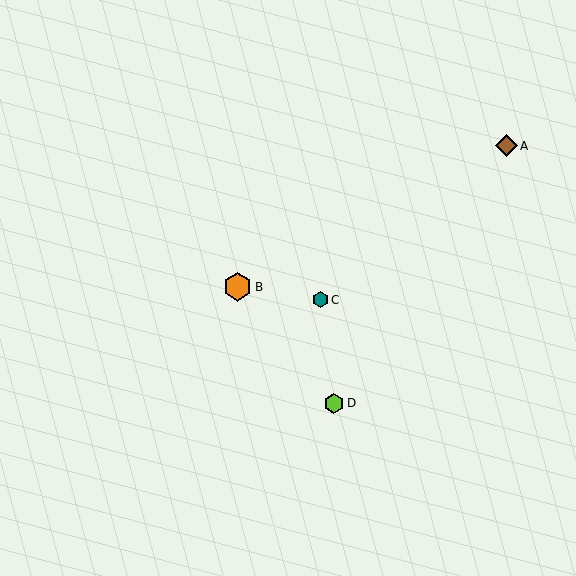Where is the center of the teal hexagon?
The center of the teal hexagon is at (320, 300).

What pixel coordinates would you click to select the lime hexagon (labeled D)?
Click at (334, 403) to select the lime hexagon D.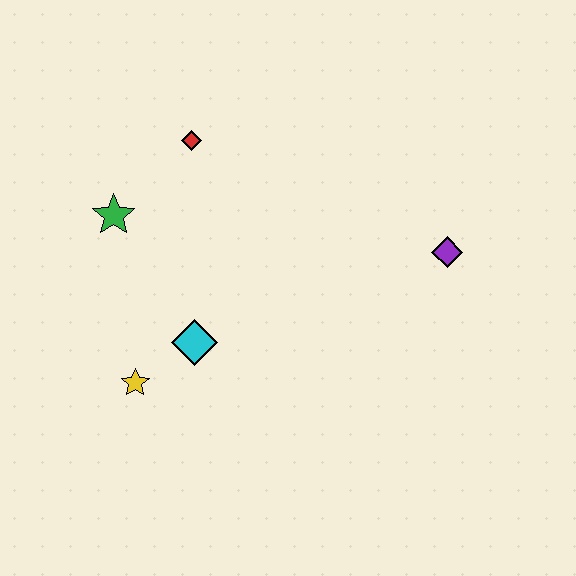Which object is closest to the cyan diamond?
The yellow star is closest to the cyan diamond.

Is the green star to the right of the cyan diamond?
No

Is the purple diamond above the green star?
No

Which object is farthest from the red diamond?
The purple diamond is farthest from the red diamond.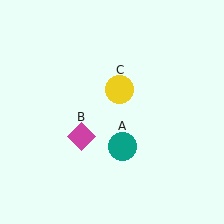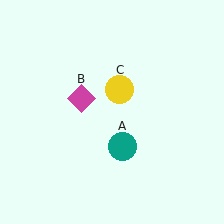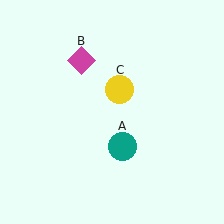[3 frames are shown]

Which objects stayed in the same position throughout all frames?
Teal circle (object A) and yellow circle (object C) remained stationary.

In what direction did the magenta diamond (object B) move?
The magenta diamond (object B) moved up.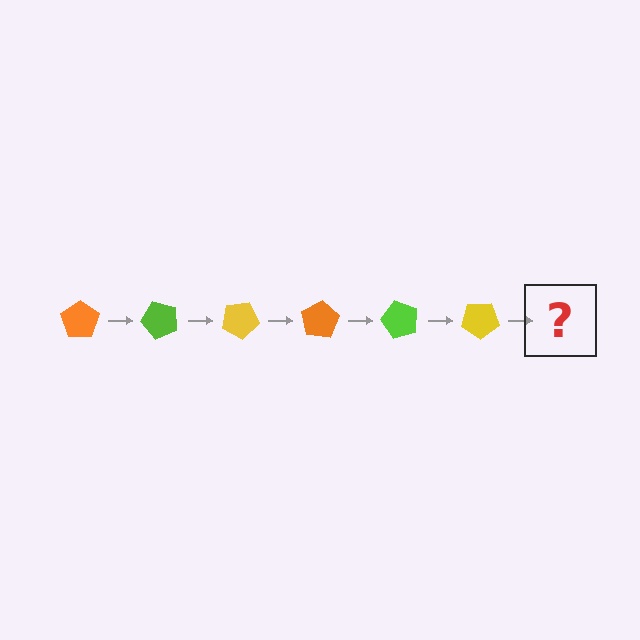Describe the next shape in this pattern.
It should be an orange pentagon, rotated 300 degrees from the start.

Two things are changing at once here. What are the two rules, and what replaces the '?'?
The two rules are that it rotates 50 degrees each step and the color cycles through orange, lime, and yellow. The '?' should be an orange pentagon, rotated 300 degrees from the start.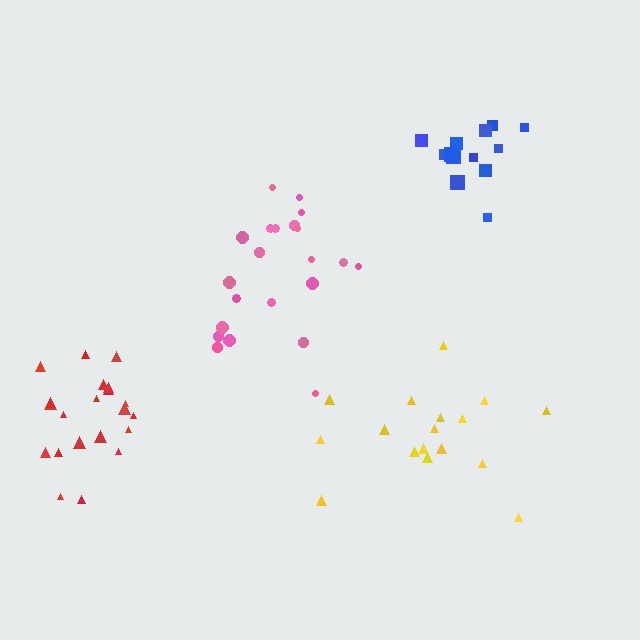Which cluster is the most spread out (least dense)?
Yellow.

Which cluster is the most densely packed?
Blue.